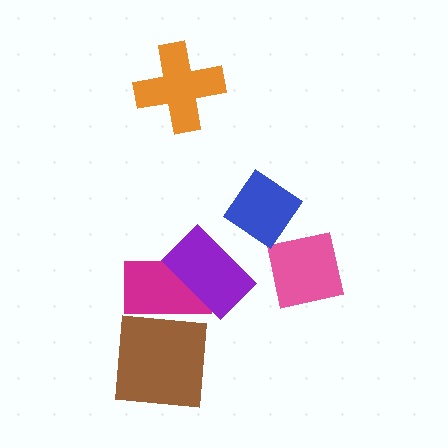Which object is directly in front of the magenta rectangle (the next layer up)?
The brown square is directly in front of the magenta rectangle.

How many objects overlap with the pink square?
0 objects overlap with the pink square.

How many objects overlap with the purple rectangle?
1 object overlaps with the purple rectangle.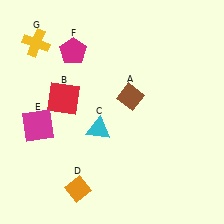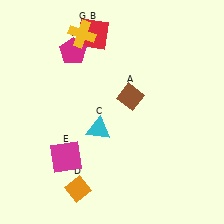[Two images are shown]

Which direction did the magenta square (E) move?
The magenta square (E) moved down.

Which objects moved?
The objects that moved are: the red square (B), the magenta square (E), the yellow cross (G).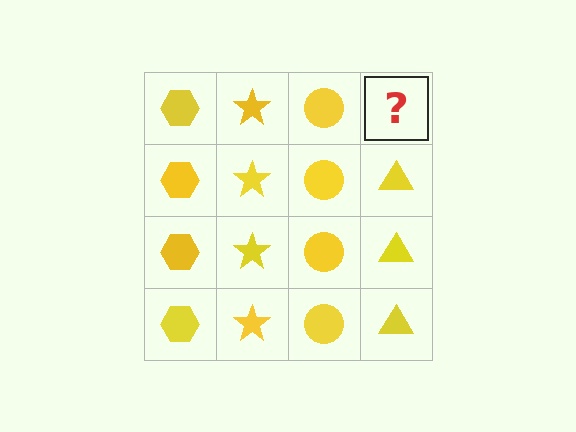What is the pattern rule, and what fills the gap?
The rule is that each column has a consistent shape. The gap should be filled with a yellow triangle.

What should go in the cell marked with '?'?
The missing cell should contain a yellow triangle.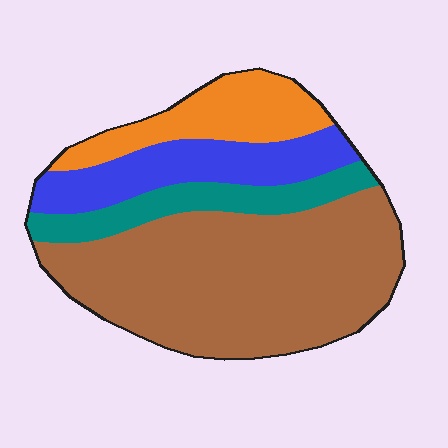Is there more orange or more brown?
Brown.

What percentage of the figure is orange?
Orange takes up about one sixth (1/6) of the figure.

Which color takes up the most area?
Brown, at roughly 55%.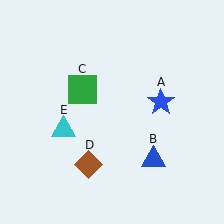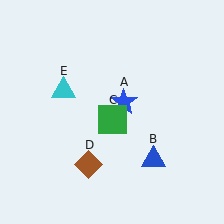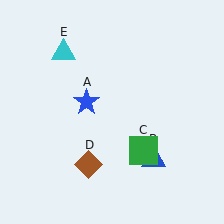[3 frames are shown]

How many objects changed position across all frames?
3 objects changed position: blue star (object A), green square (object C), cyan triangle (object E).